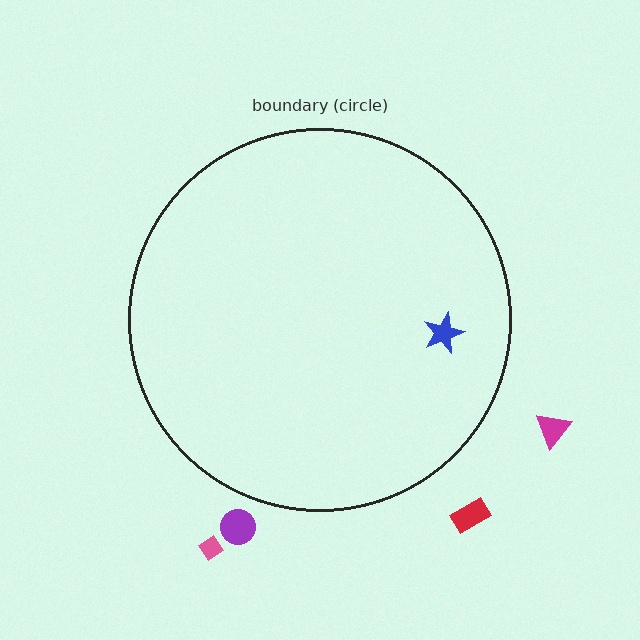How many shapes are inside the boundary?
1 inside, 4 outside.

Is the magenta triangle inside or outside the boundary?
Outside.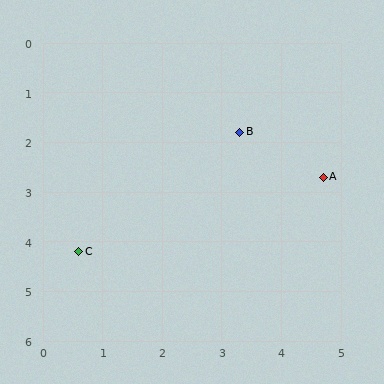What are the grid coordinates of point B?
Point B is at approximately (3.3, 1.8).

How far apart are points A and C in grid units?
Points A and C are about 4.4 grid units apart.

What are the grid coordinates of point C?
Point C is at approximately (0.6, 4.2).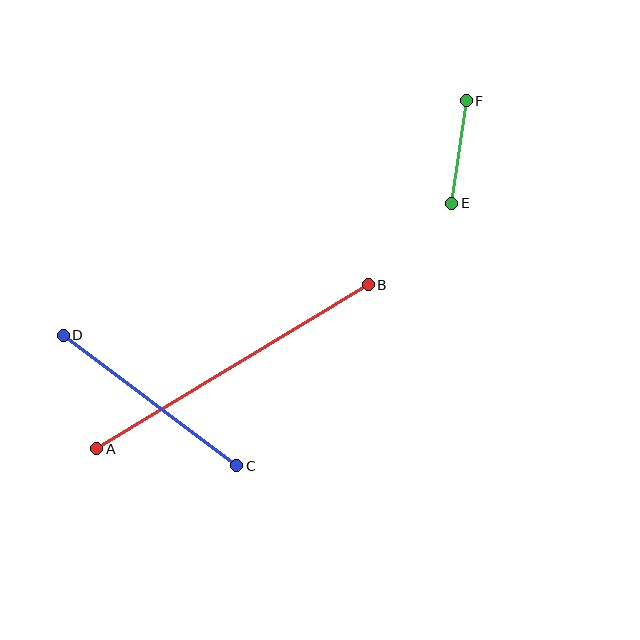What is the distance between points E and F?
The distance is approximately 103 pixels.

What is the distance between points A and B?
The distance is approximately 317 pixels.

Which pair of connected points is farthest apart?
Points A and B are farthest apart.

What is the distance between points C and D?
The distance is approximately 217 pixels.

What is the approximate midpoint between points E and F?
The midpoint is at approximately (459, 152) pixels.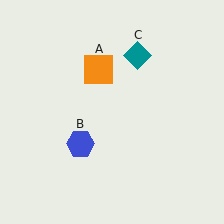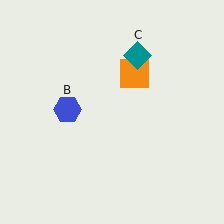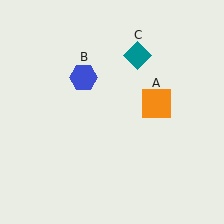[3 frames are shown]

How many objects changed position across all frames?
2 objects changed position: orange square (object A), blue hexagon (object B).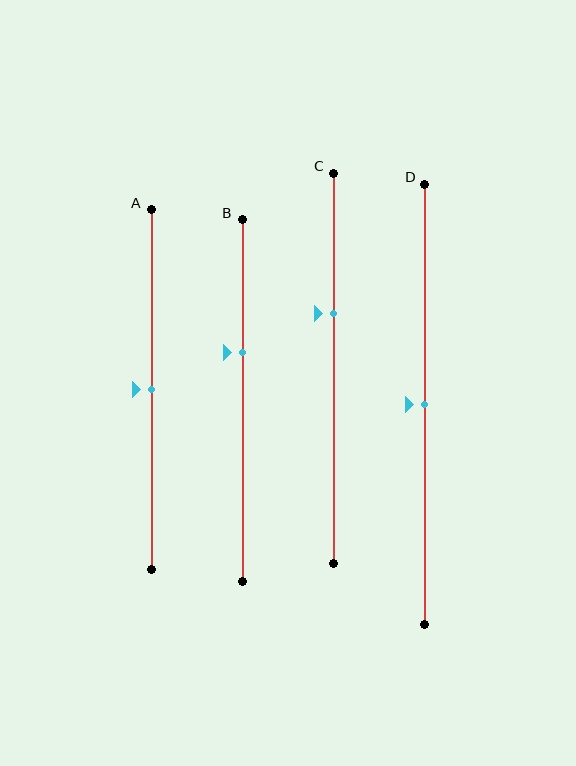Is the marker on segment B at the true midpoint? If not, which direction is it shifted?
No, the marker on segment B is shifted upward by about 13% of the segment length.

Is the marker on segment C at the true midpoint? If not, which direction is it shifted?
No, the marker on segment C is shifted upward by about 14% of the segment length.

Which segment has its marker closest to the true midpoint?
Segment A has its marker closest to the true midpoint.